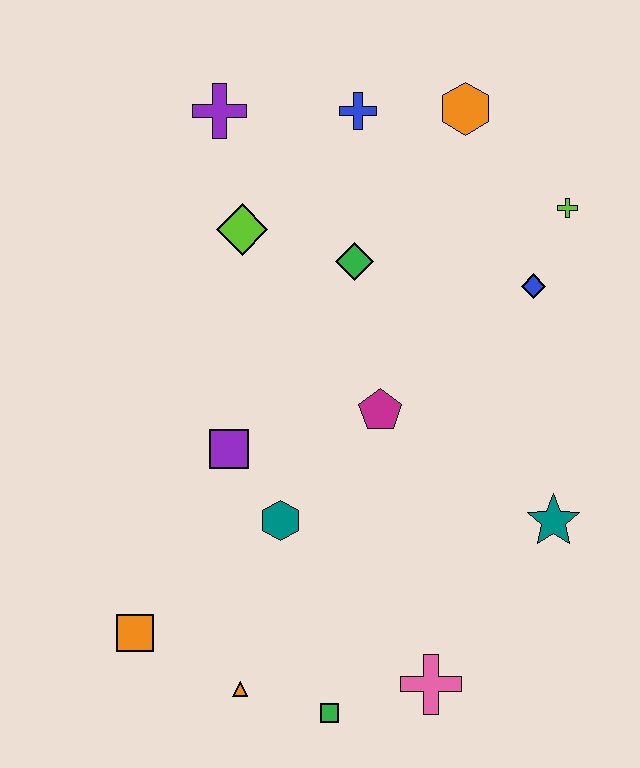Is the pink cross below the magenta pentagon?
Yes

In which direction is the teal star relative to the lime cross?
The teal star is below the lime cross.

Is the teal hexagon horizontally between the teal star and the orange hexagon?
No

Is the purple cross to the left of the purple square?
Yes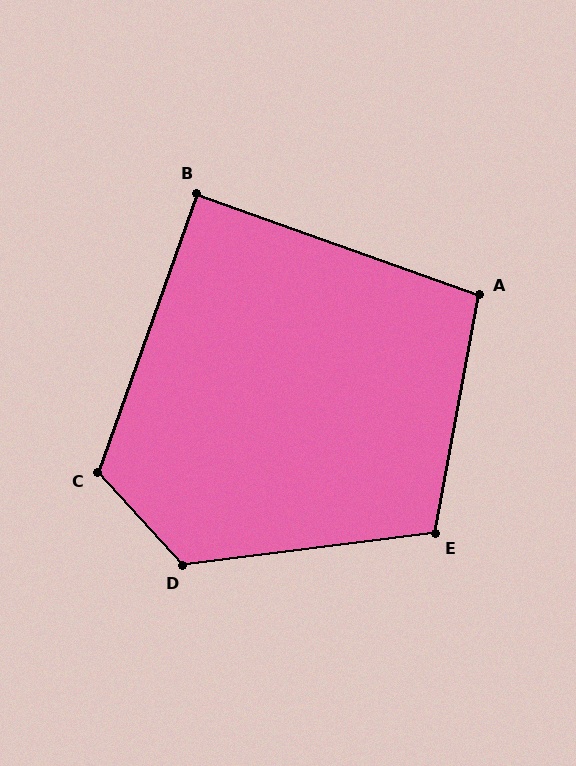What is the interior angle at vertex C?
Approximately 118 degrees (obtuse).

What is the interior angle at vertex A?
Approximately 99 degrees (obtuse).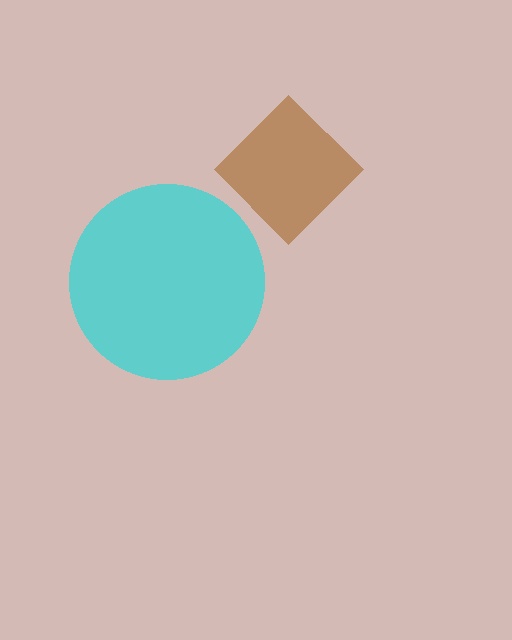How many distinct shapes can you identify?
There are 2 distinct shapes: a brown diamond, a cyan circle.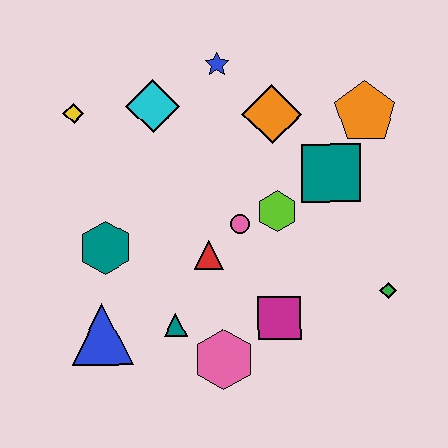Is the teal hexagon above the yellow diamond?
No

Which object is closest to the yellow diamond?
The cyan diamond is closest to the yellow diamond.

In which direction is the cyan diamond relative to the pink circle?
The cyan diamond is above the pink circle.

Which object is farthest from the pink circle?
The yellow diamond is farthest from the pink circle.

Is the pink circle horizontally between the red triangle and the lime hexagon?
Yes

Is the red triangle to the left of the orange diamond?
Yes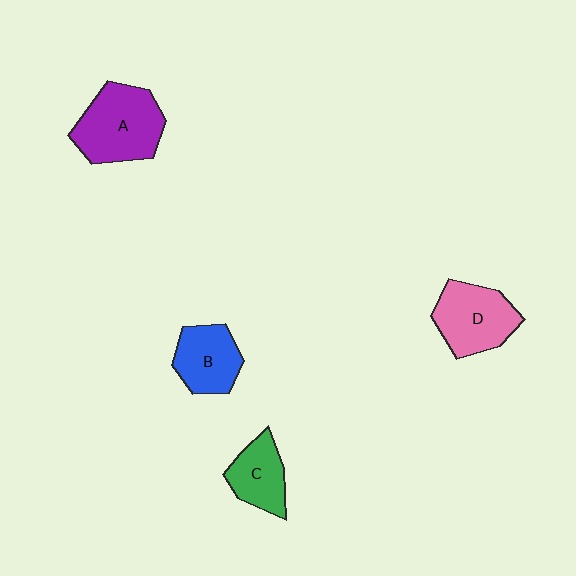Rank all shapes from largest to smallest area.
From largest to smallest: A (purple), D (pink), B (blue), C (green).